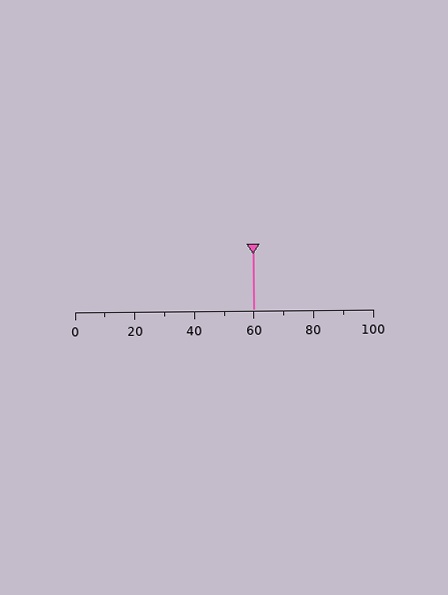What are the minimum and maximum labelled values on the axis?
The axis runs from 0 to 100.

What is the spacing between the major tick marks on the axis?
The major ticks are spaced 20 apart.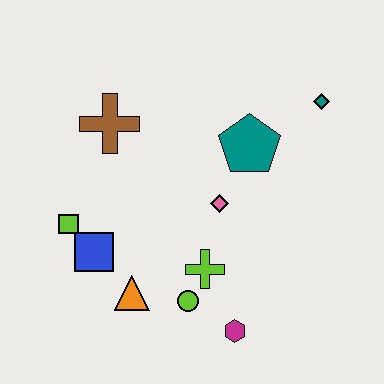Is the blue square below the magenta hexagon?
No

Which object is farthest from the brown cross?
The magenta hexagon is farthest from the brown cross.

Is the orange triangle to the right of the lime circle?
No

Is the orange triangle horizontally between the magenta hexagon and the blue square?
Yes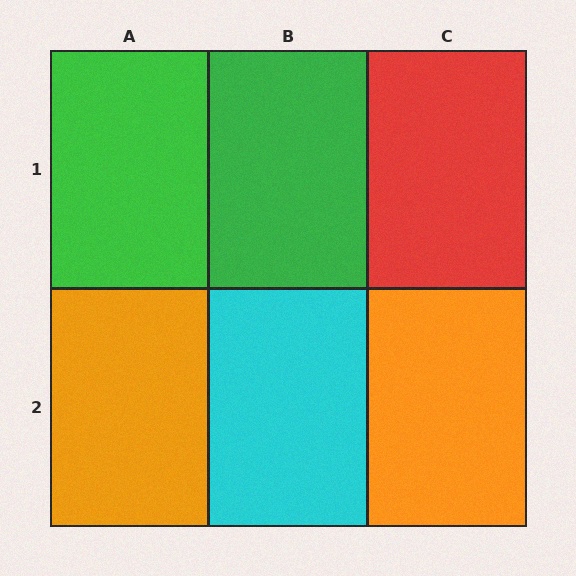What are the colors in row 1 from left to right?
Green, green, red.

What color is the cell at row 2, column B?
Cyan.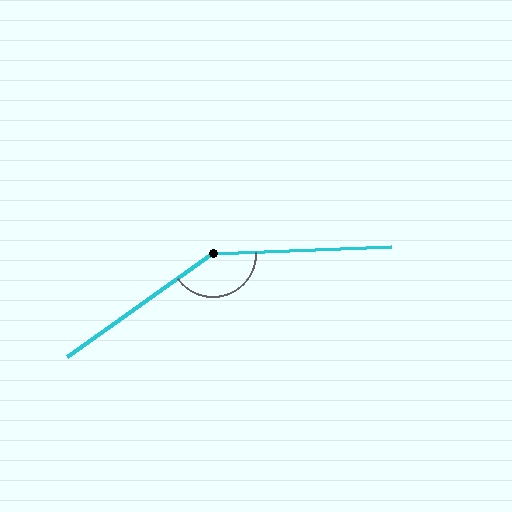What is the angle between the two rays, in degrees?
Approximately 147 degrees.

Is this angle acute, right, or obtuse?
It is obtuse.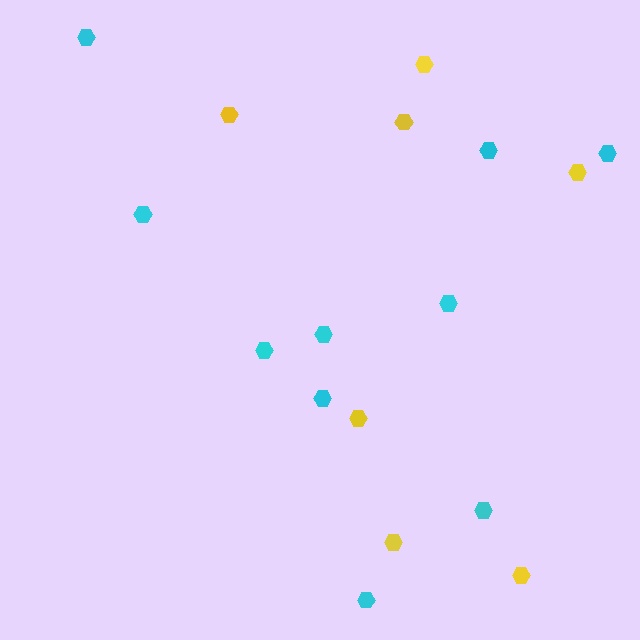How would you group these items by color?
There are 2 groups: one group of cyan hexagons (10) and one group of yellow hexagons (7).